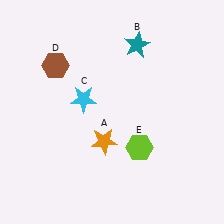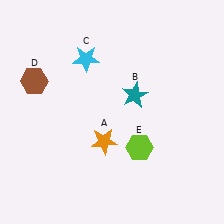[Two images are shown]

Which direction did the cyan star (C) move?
The cyan star (C) moved up.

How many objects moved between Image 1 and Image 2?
3 objects moved between the two images.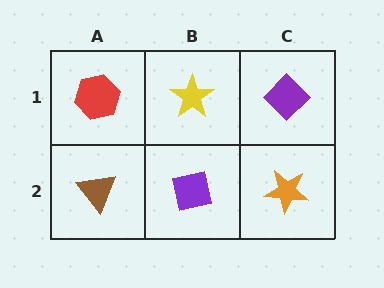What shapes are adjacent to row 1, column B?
A purple square (row 2, column B), a red hexagon (row 1, column A), a purple diamond (row 1, column C).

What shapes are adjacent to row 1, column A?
A brown triangle (row 2, column A), a yellow star (row 1, column B).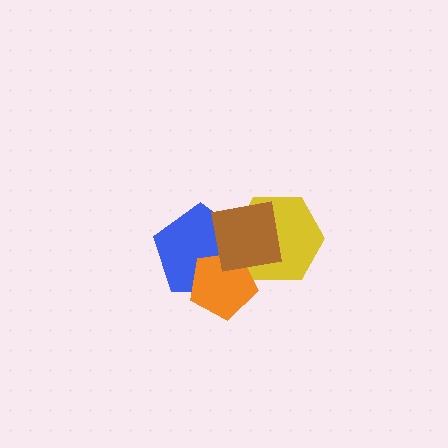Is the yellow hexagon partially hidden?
Yes, it is partially covered by another shape.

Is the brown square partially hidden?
No, no other shape covers it.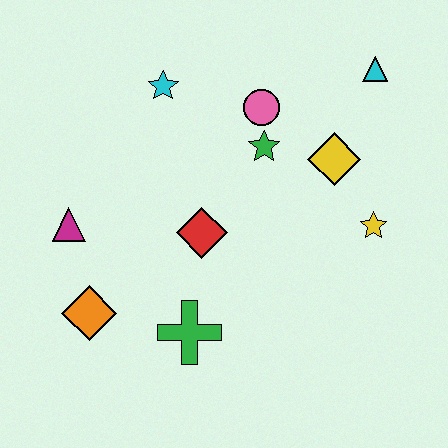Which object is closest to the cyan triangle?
The yellow diamond is closest to the cyan triangle.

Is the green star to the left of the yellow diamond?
Yes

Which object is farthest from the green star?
The orange diamond is farthest from the green star.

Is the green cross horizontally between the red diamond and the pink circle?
No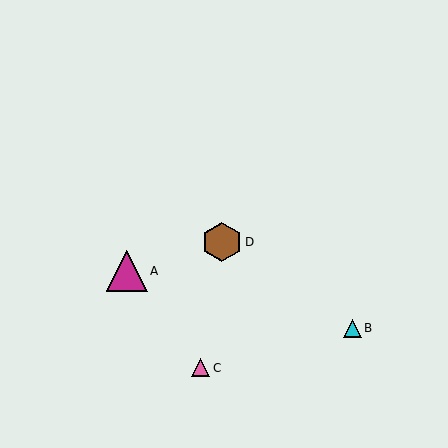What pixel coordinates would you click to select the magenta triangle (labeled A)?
Click at (127, 271) to select the magenta triangle A.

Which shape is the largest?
The magenta triangle (labeled A) is the largest.